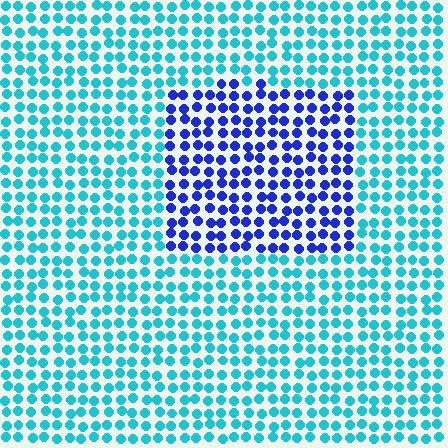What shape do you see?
I see a rectangle.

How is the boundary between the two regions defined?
The boundary is defined purely by a slight shift in hue (about 52 degrees). Spacing, size, and orientation are identical on both sides.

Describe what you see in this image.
The image is filled with small cyan elements in a uniform arrangement. A rectangle-shaped region is visible where the elements are tinted to a slightly different hue, forming a subtle color boundary.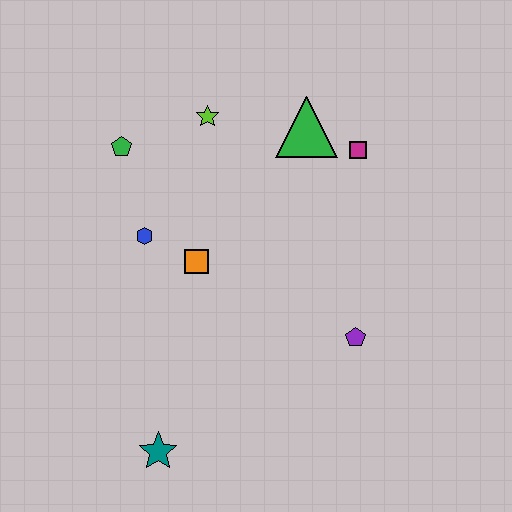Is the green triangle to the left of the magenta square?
Yes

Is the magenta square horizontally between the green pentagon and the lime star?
No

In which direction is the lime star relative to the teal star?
The lime star is above the teal star.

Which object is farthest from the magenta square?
The teal star is farthest from the magenta square.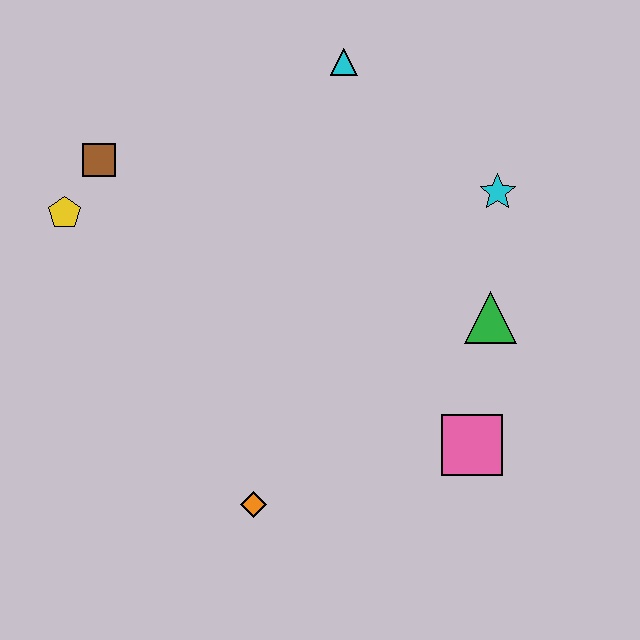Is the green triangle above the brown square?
No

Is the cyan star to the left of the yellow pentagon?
No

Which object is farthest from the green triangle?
The yellow pentagon is farthest from the green triangle.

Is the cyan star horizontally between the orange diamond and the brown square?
No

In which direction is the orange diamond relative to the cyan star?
The orange diamond is below the cyan star.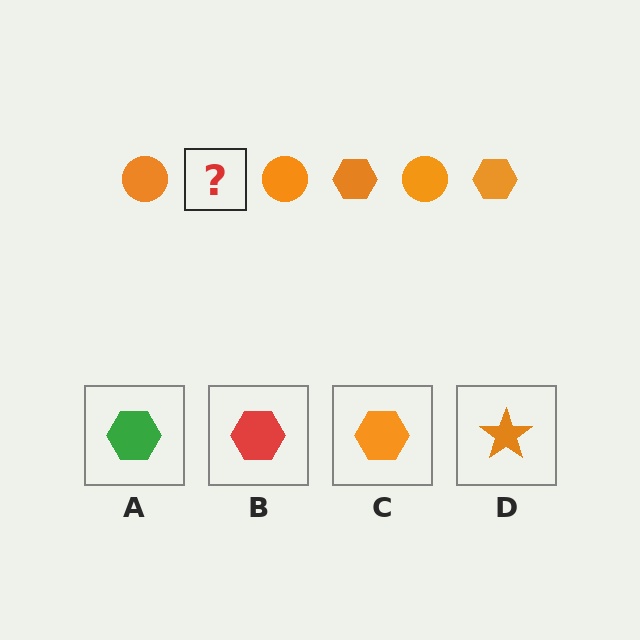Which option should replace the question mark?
Option C.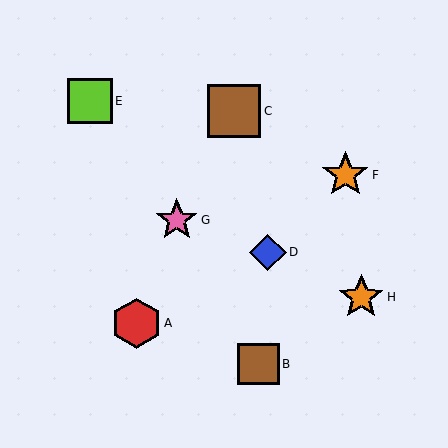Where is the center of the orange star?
The center of the orange star is at (345, 175).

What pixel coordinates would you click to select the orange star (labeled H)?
Click at (361, 297) to select the orange star H.